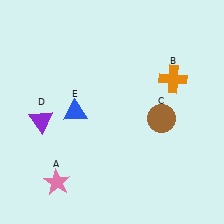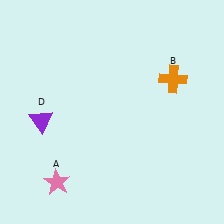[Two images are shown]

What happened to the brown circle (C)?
The brown circle (C) was removed in Image 2. It was in the bottom-right area of Image 1.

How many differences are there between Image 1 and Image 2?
There are 2 differences between the two images.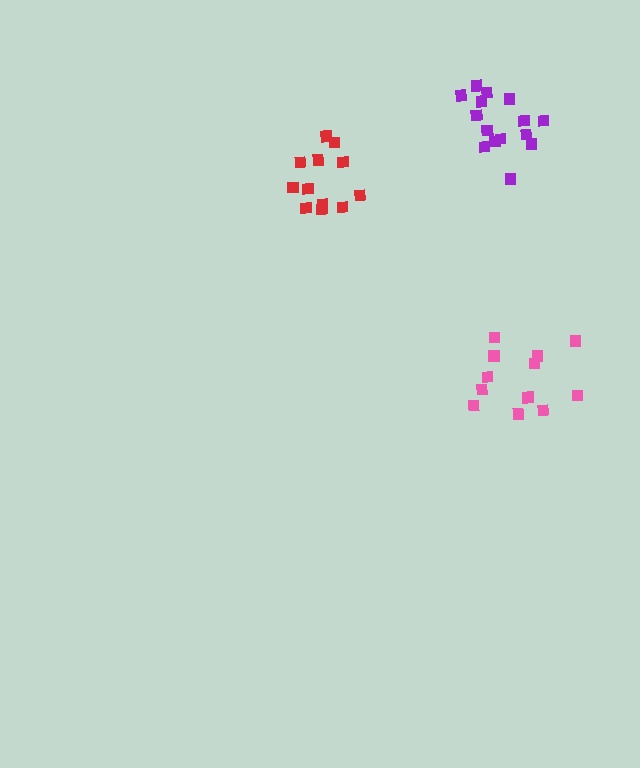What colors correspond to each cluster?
The clusters are colored: purple, red, pink.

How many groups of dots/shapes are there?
There are 3 groups.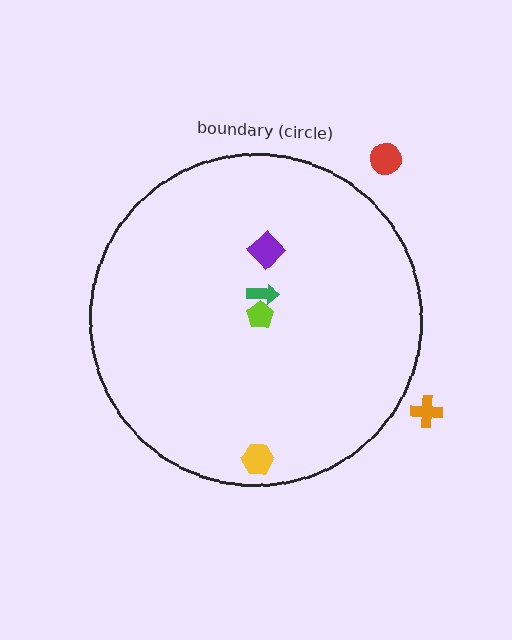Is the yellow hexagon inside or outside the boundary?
Inside.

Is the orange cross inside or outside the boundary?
Outside.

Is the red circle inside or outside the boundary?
Outside.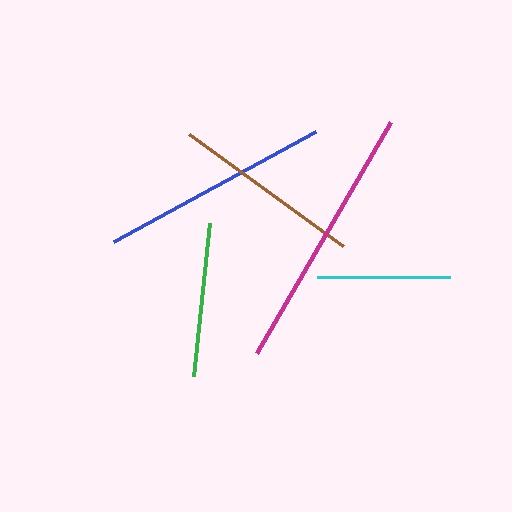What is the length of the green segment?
The green segment is approximately 154 pixels long.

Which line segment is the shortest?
The cyan line is the shortest at approximately 133 pixels.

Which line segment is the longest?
The magenta line is the longest at approximately 268 pixels.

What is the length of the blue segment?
The blue segment is approximately 230 pixels long.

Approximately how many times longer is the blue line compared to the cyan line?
The blue line is approximately 1.7 times the length of the cyan line.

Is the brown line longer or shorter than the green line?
The brown line is longer than the green line.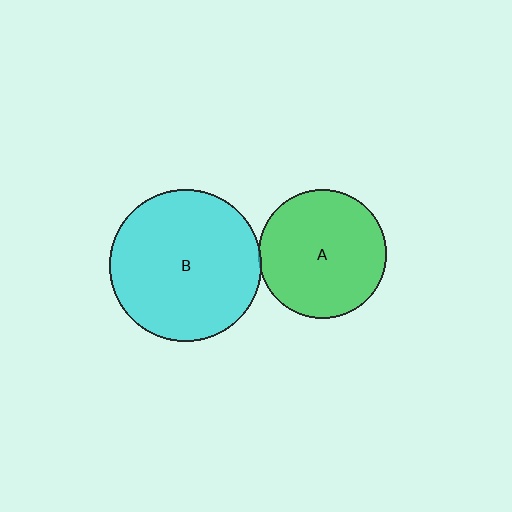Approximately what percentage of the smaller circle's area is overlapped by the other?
Approximately 5%.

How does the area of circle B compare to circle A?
Approximately 1.4 times.